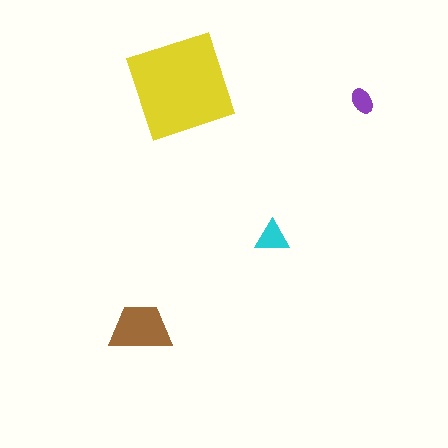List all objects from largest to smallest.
The yellow diamond, the brown trapezoid, the cyan triangle, the purple ellipse.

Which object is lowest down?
The brown trapezoid is bottommost.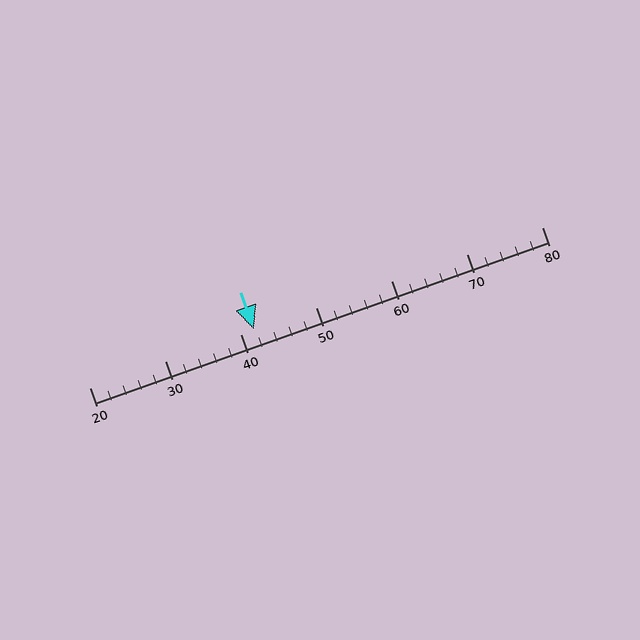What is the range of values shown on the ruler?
The ruler shows values from 20 to 80.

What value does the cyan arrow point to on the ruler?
The cyan arrow points to approximately 42.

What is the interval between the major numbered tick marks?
The major tick marks are spaced 10 units apart.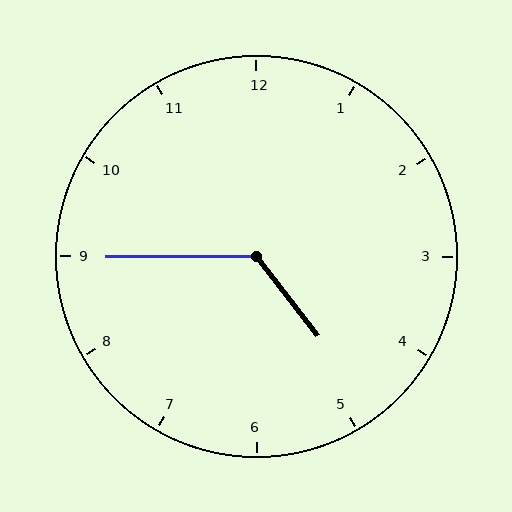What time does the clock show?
4:45.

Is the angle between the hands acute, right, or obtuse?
It is obtuse.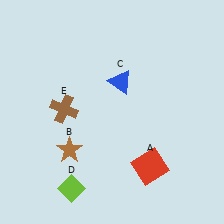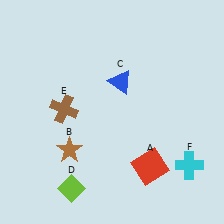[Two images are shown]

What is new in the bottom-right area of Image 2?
A cyan cross (F) was added in the bottom-right area of Image 2.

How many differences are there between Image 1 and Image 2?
There is 1 difference between the two images.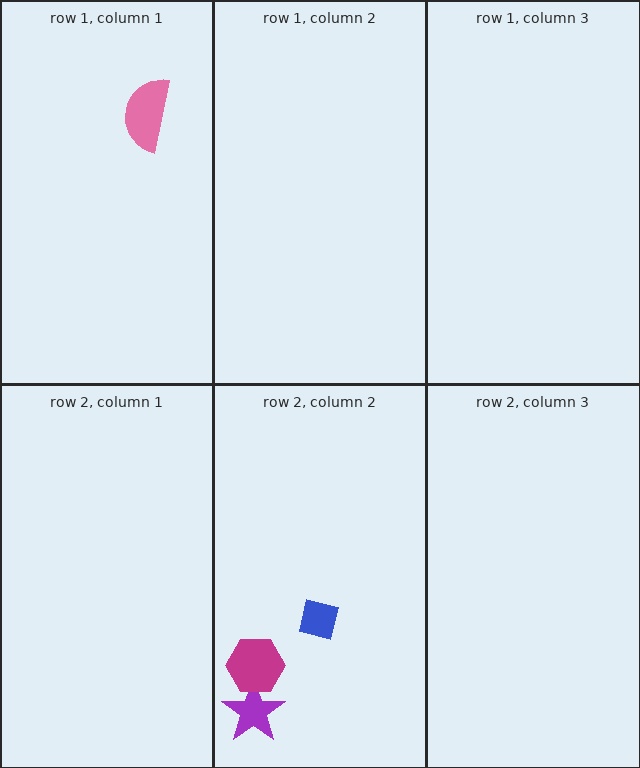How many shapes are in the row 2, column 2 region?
3.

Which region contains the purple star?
The row 2, column 2 region.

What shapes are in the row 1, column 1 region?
The pink semicircle.